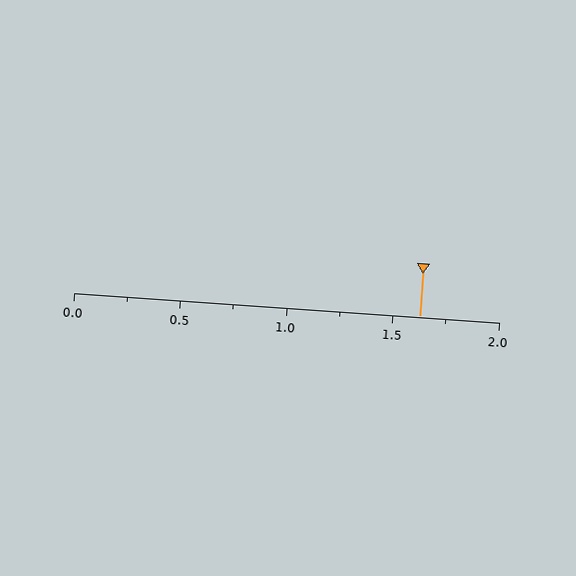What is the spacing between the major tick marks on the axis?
The major ticks are spaced 0.5 apart.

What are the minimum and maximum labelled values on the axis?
The axis runs from 0.0 to 2.0.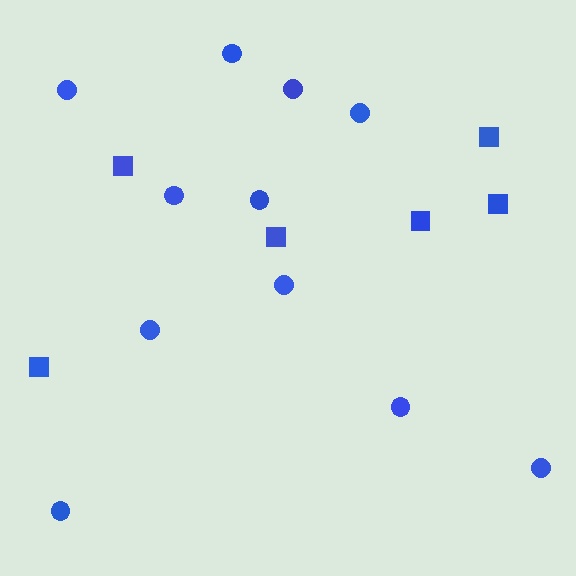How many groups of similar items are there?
There are 2 groups: one group of circles (11) and one group of squares (6).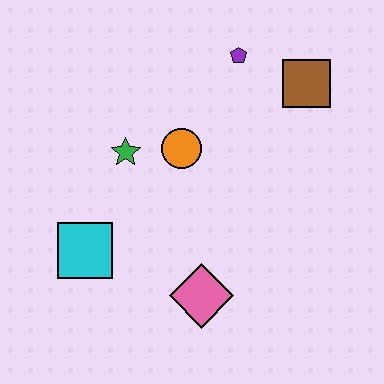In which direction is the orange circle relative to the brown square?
The orange circle is to the left of the brown square.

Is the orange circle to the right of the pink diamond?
No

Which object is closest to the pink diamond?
The cyan square is closest to the pink diamond.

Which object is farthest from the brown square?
The cyan square is farthest from the brown square.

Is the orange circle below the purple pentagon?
Yes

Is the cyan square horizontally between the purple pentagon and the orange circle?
No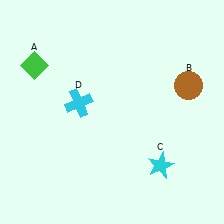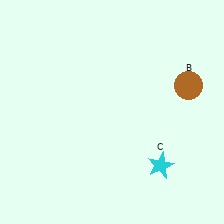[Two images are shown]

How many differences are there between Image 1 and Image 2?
There are 2 differences between the two images.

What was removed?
The cyan cross (D), the green diamond (A) were removed in Image 2.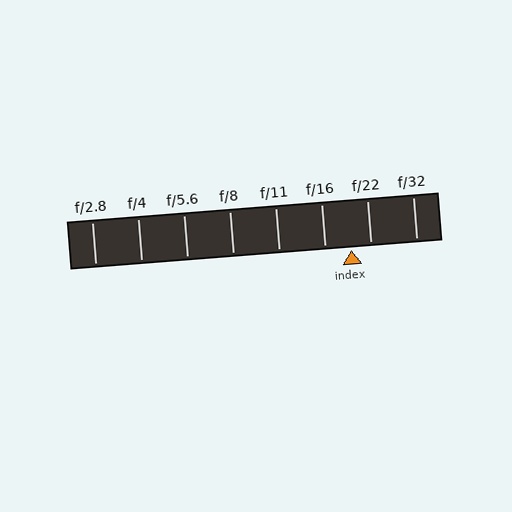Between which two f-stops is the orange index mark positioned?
The index mark is between f/16 and f/22.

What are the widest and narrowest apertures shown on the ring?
The widest aperture shown is f/2.8 and the narrowest is f/32.